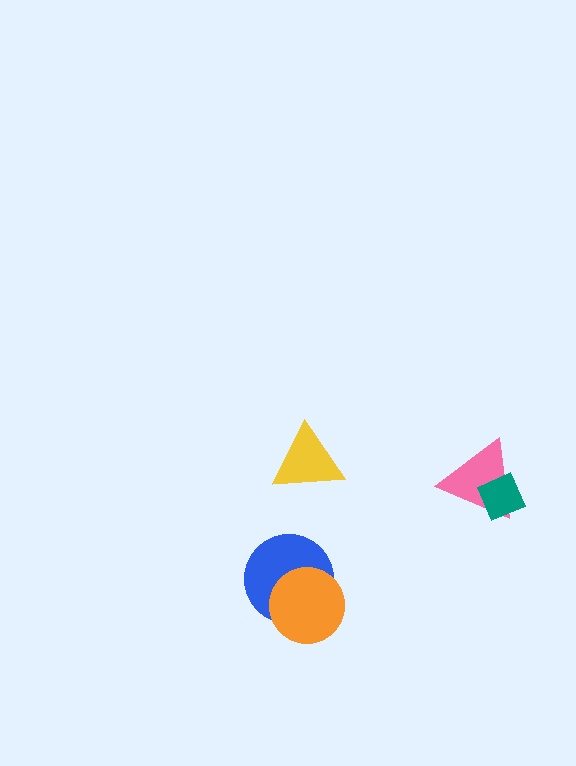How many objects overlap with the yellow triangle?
0 objects overlap with the yellow triangle.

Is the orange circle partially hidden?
No, no other shape covers it.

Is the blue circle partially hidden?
Yes, it is partially covered by another shape.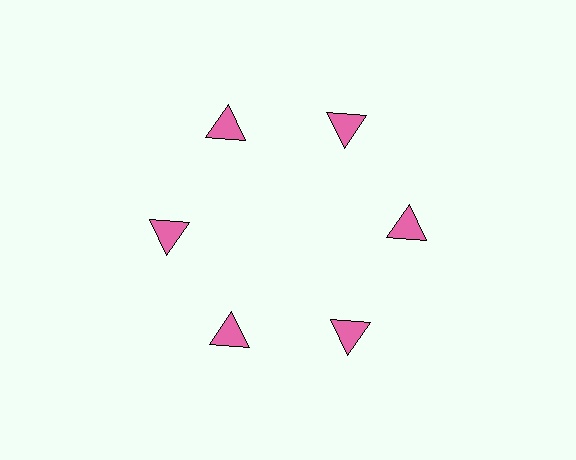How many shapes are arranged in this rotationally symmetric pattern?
There are 6 shapes, arranged in 6 groups of 1.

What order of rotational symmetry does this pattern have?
This pattern has 6-fold rotational symmetry.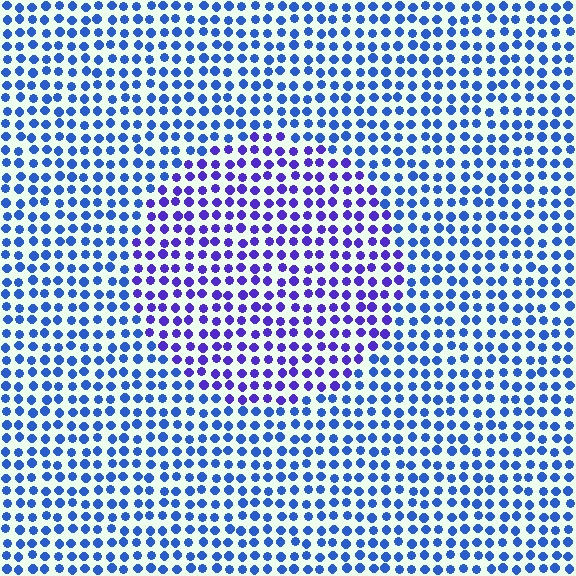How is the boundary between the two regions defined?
The boundary is defined purely by a slight shift in hue (about 34 degrees). Spacing, size, and orientation are identical on both sides.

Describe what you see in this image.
The image is filled with small blue elements in a uniform arrangement. A circle-shaped region is visible where the elements are tinted to a slightly different hue, forming a subtle color boundary.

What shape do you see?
I see a circle.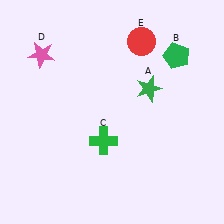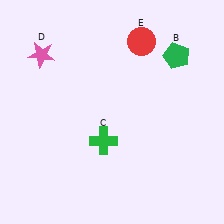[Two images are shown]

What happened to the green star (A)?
The green star (A) was removed in Image 2. It was in the top-right area of Image 1.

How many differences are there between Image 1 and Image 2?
There is 1 difference between the two images.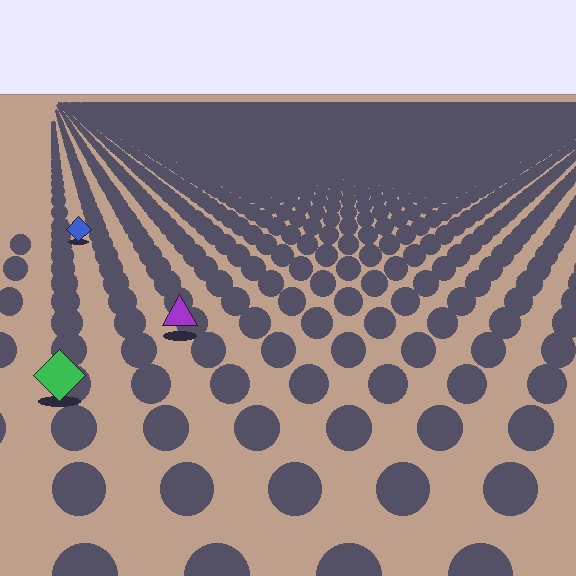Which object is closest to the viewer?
The green diamond is closest. The texture marks near it are larger and more spread out.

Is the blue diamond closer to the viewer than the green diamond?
No. The green diamond is closer — you can tell from the texture gradient: the ground texture is coarser near it.